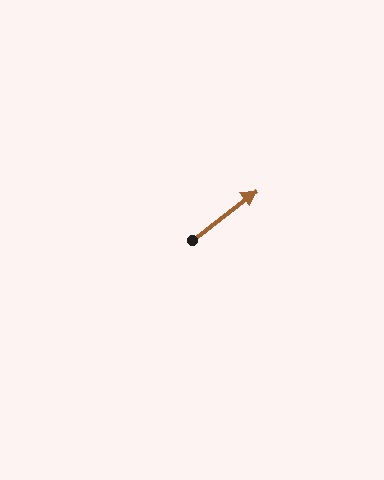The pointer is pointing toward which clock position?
Roughly 2 o'clock.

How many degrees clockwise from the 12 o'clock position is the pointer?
Approximately 52 degrees.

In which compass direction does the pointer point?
Northeast.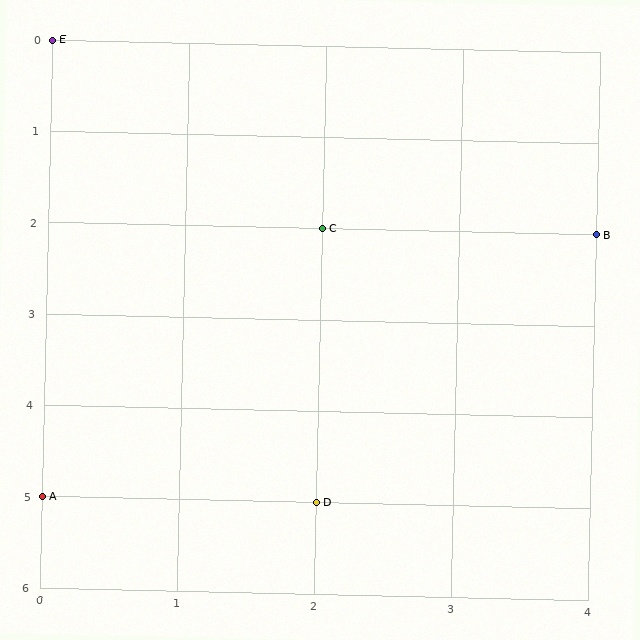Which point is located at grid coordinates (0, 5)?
Point A is at (0, 5).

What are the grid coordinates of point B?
Point B is at grid coordinates (4, 2).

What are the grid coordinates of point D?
Point D is at grid coordinates (2, 5).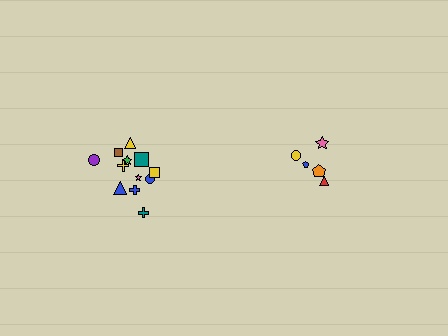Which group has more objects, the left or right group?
The left group.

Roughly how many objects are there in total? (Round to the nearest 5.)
Roughly 15 objects in total.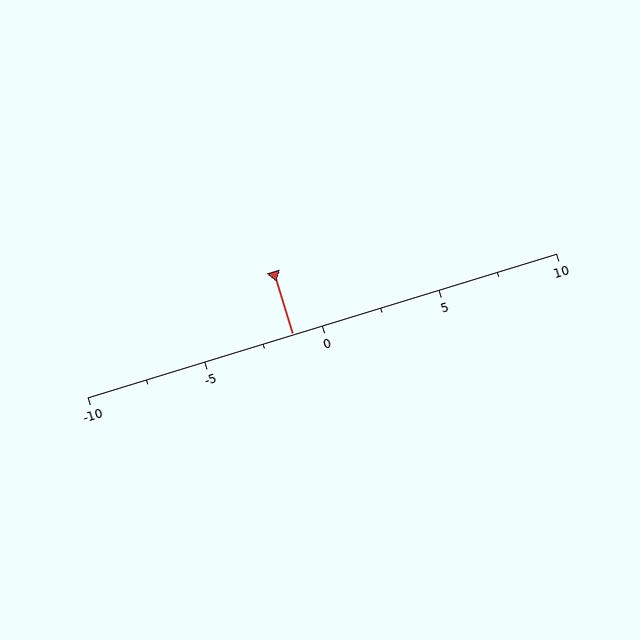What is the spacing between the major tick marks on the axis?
The major ticks are spaced 5 apart.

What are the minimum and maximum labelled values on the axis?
The axis runs from -10 to 10.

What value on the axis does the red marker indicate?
The marker indicates approximately -1.2.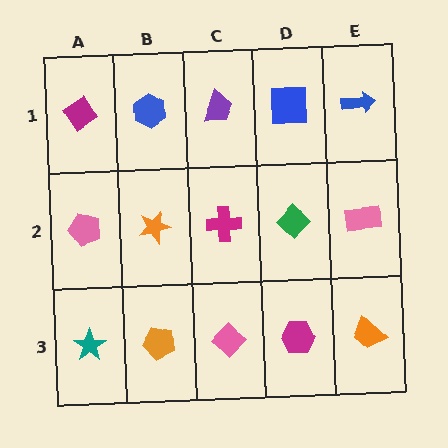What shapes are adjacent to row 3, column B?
An orange star (row 2, column B), a teal star (row 3, column A), a pink diamond (row 3, column C).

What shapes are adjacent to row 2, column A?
A magenta diamond (row 1, column A), a teal star (row 3, column A), an orange star (row 2, column B).